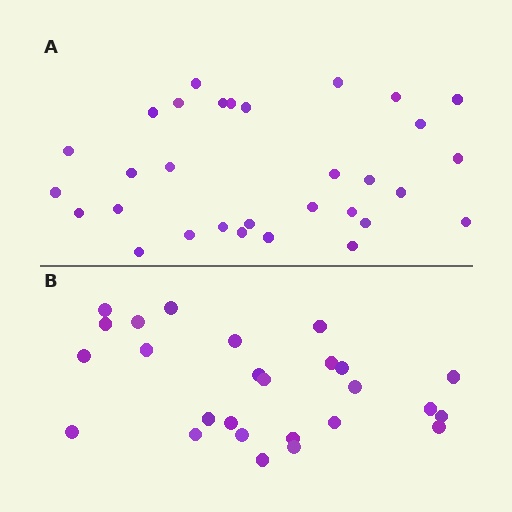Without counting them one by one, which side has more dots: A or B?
Region A (the top region) has more dots.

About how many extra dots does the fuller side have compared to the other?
Region A has about 5 more dots than region B.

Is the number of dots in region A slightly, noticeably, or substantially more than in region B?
Region A has only slightly more — the two regions are fairly close. The ratio is roughly 1.2 to 1.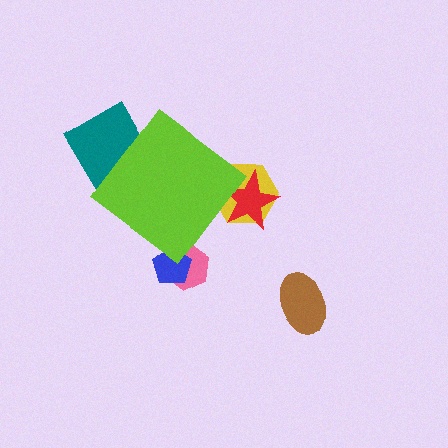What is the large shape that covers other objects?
A lime diamond.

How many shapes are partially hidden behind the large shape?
5 shapes are partially hidden.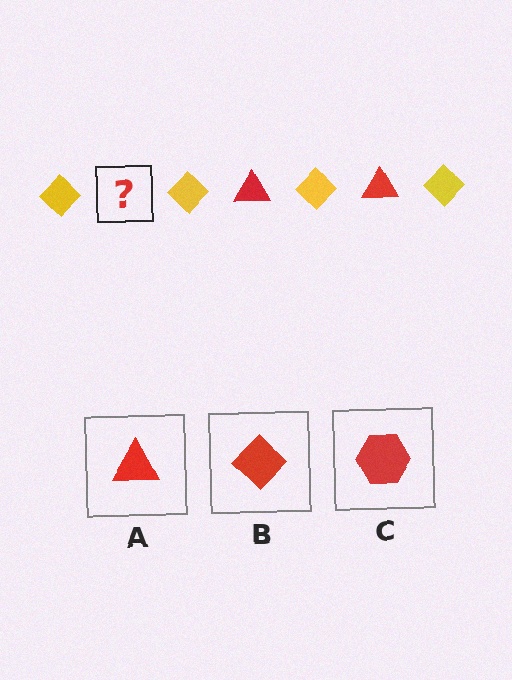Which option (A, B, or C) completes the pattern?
A.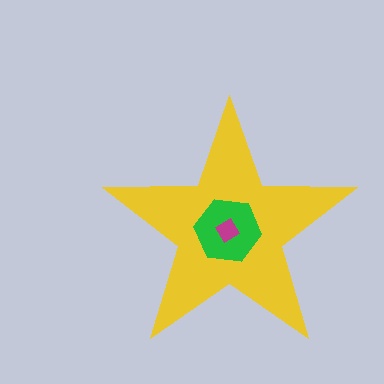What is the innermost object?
The magenta diamond.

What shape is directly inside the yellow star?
The green hexagon.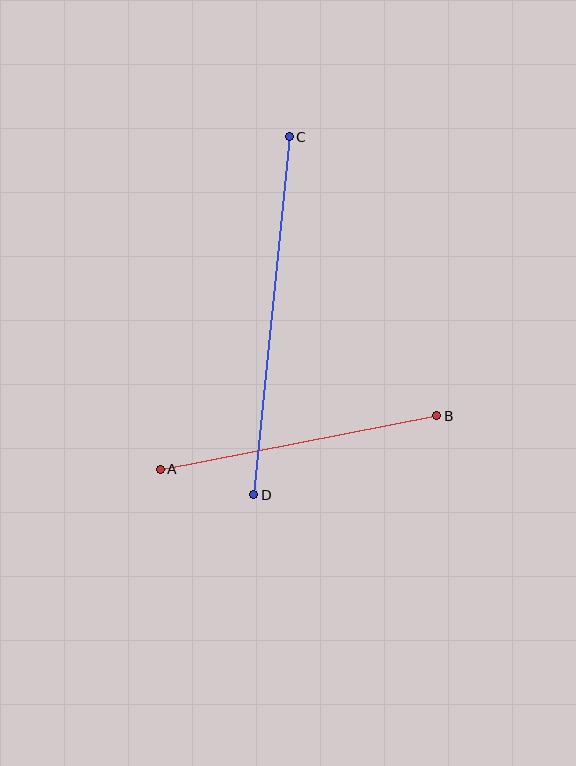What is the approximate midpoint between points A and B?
The midpoint is at approximately (299, 442) pixels.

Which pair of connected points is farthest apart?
Points C and D are farthest apart.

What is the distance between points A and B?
The distance is approximately 281 pixels.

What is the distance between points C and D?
The distance is approximately 360 pixels.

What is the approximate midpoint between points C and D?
The midpoint is at approximately (272, 316) pixels.